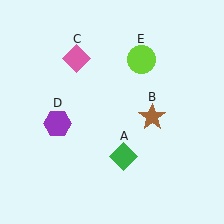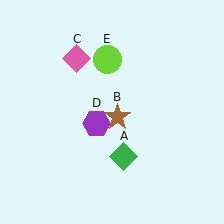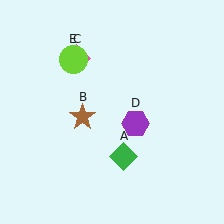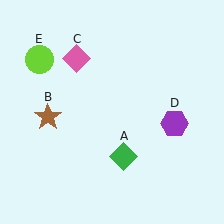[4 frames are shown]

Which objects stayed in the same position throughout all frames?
Green diamond (object A) and pink diamond (object C) remained stationary.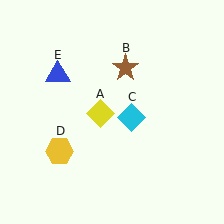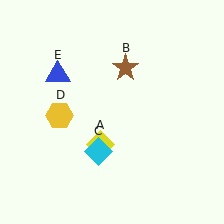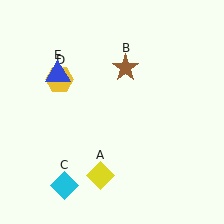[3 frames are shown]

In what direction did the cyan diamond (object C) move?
The cyan diamond (object C) moved down and to the left.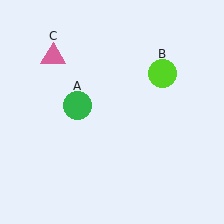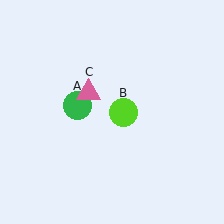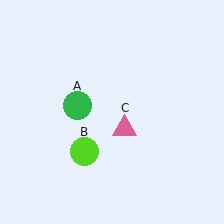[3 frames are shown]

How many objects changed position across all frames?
2 objects changed position: lime circle (object B), pink triangle (object C).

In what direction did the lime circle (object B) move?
The lime circle (object B) moved down and to the left.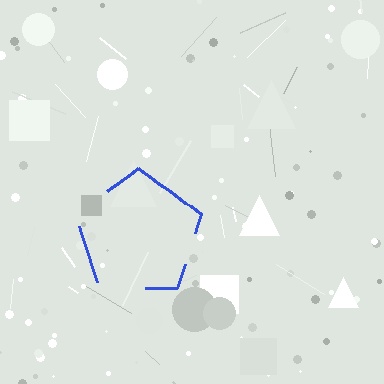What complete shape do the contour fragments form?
The contour fragments form a pentagon.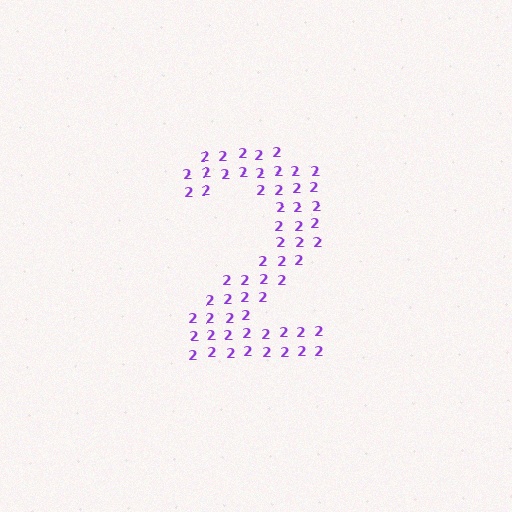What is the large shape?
The large shape is the digit 2.